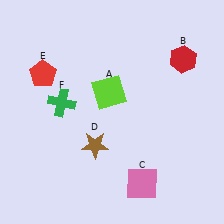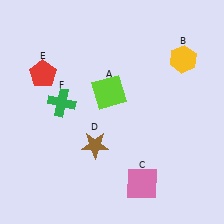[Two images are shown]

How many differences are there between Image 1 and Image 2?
There is 1 difference between the two images.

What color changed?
The hexagon (B) changed from red in Image 1 to yellow in Image 2.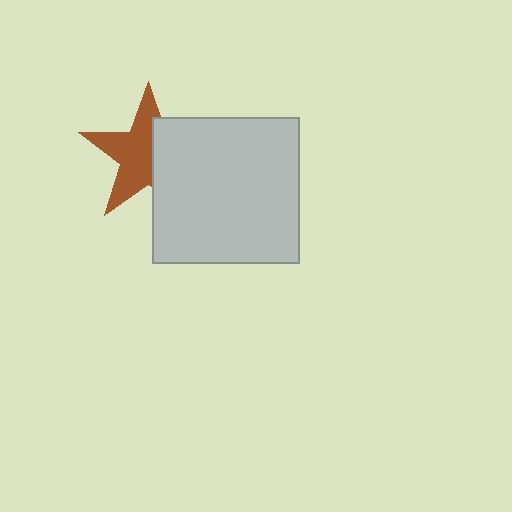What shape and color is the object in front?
The object in front is a light gray square.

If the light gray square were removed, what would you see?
You would see the complete brown star.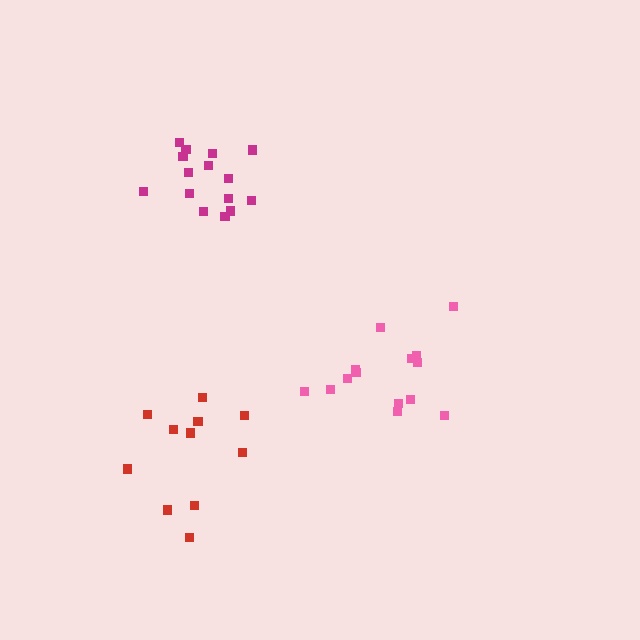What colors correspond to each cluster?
The clusters are colored: magenta, pink, red.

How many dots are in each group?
Group 1: 15 dots, Group 2: 14 dots, Group 3: 11 dots (40 total).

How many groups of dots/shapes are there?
There are 3 groups.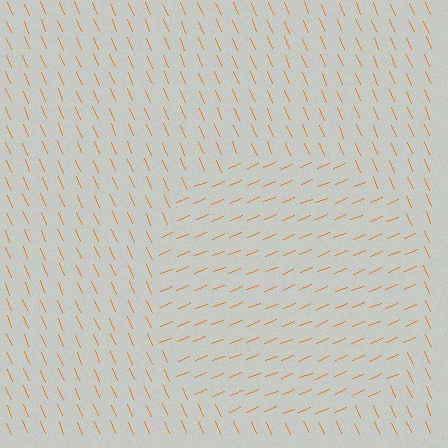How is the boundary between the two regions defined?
The boundary is defined purely by a change in line orientation (approximately 89 degrees difference). All lines are the same color and thickness.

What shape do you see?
I see a circle.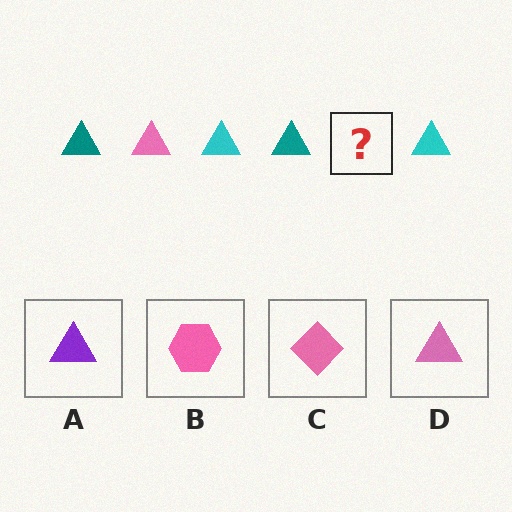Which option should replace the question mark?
Option D.